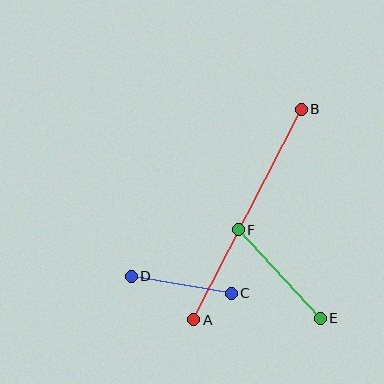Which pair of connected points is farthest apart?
Points A and B are farthest apart.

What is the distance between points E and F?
The distance is approximately 121 pixels.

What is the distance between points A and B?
The distance is approximately 236 pixels.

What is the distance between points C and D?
The distance is approximately 102 pixels.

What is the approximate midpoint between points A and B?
The midpoint is at approximately (248, 214) pixels.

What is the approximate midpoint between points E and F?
The midpoint is at approximately (279, 274) pixels.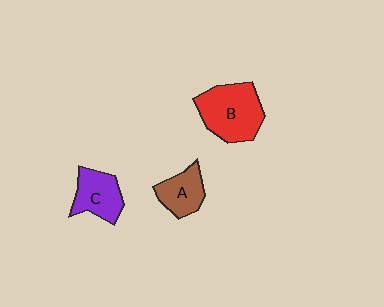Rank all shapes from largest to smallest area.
From largest to smallest: B (red), C (purple), A (brown).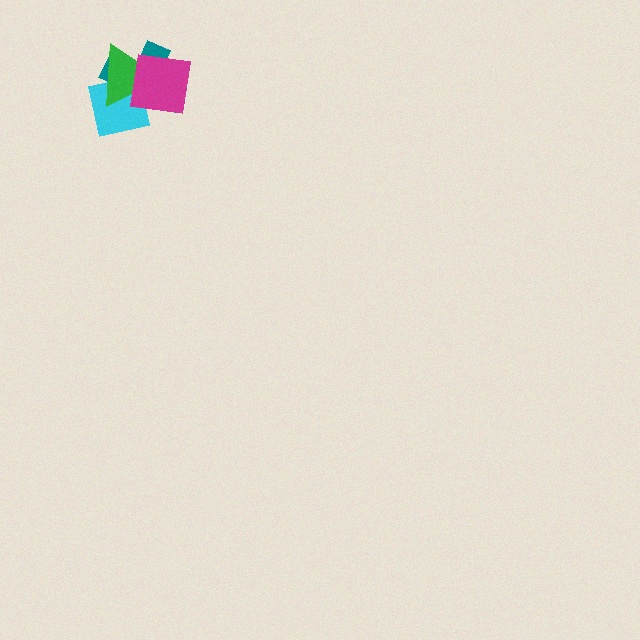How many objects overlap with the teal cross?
3 objects overlap with the teal cross.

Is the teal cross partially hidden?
Yes, it is partially covered by another shape.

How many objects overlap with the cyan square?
3 objects overlap with the cyan square.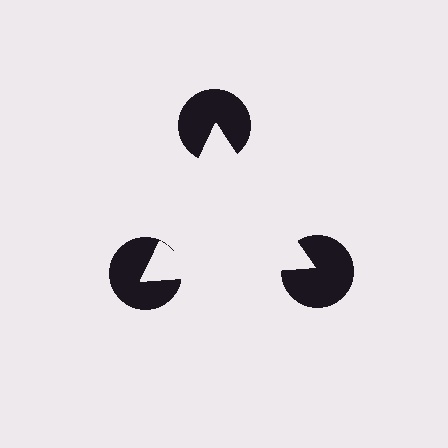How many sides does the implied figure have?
3 sides.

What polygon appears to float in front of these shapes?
An illusory triangle — its edges are inferred from the aligned wedge cuts in the pac-man discs, not physically drawn.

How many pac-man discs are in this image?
There are 3 — one at each vertex of the illusory triangle.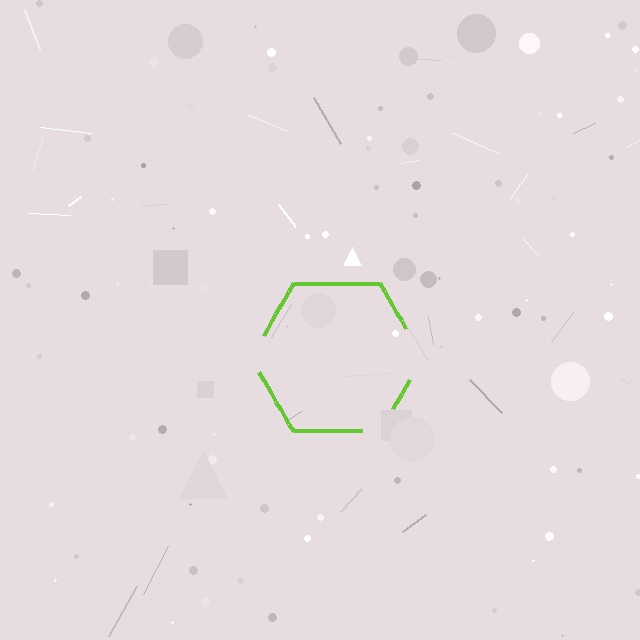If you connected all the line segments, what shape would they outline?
They would outline a hexagon.